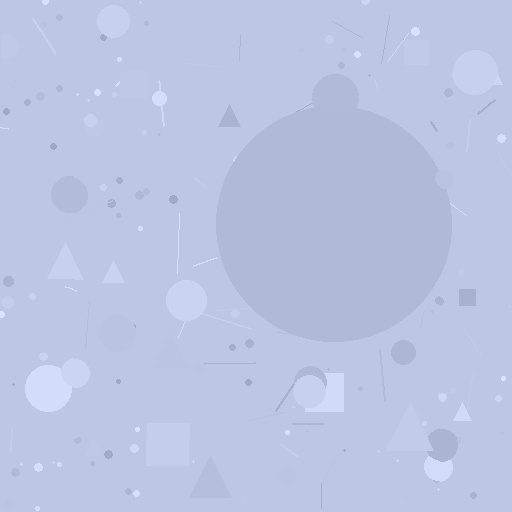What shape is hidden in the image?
A circle is hidden in the image.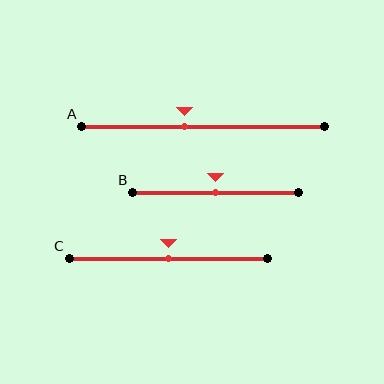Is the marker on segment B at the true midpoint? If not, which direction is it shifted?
Yes, the marker on segment B is at the true midpoint.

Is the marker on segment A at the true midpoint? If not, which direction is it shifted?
No, the marker on segment A is shifted to the left by about 8% of the segment length.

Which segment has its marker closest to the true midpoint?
Segment B has its marker closest to the true midpoint.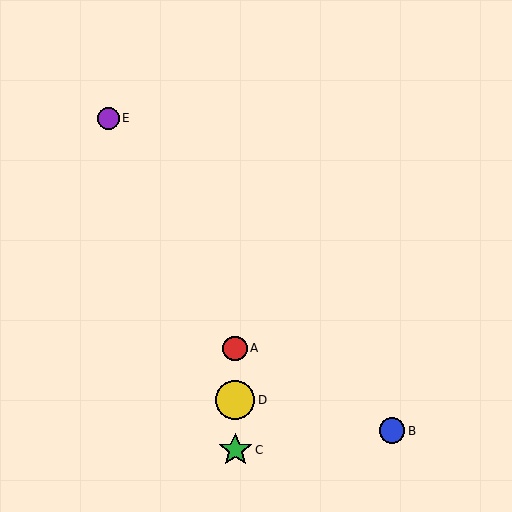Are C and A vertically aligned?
Yes, both are at x≈235.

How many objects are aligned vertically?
3 objects (A, C, D) are aligned vertically.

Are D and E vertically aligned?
No, D is at x≈235 and E is at x≈108.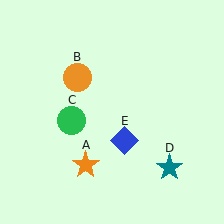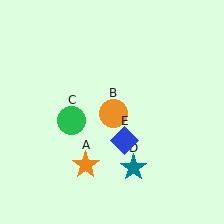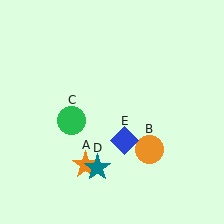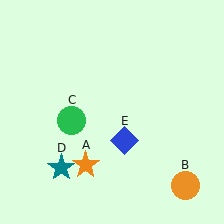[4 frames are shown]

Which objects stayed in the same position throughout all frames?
Orange star (object A) and green circle (object C) and blue diamond (object E) remained stationary.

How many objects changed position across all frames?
2 objects changed position: orange circle (object B), teal star (object D).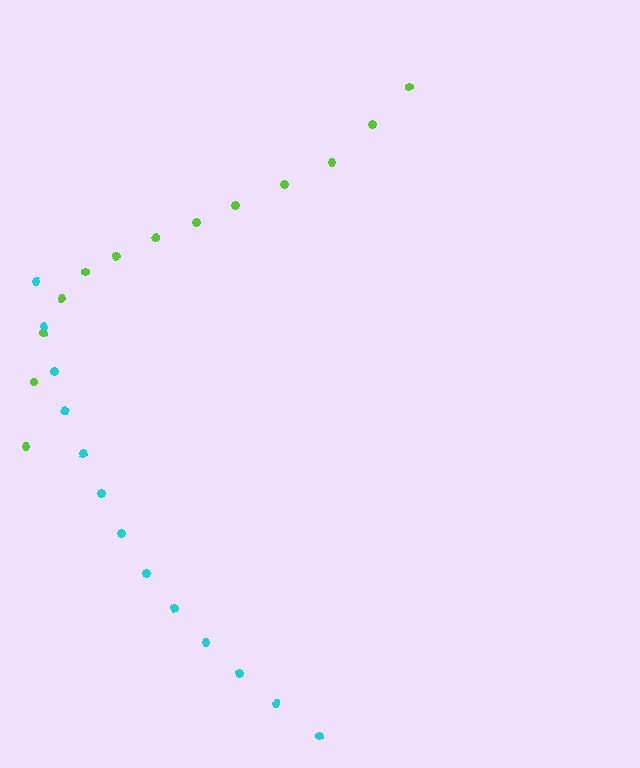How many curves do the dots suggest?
There are 2 distinct paths.